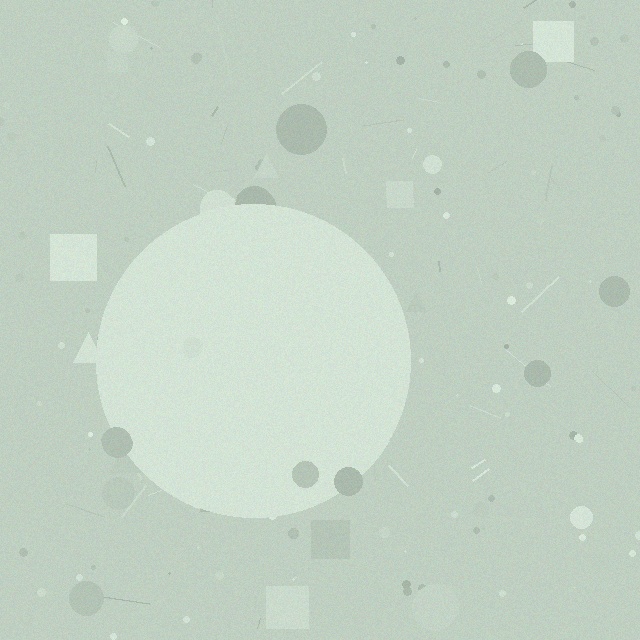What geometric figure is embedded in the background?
A circle is embedded in the background.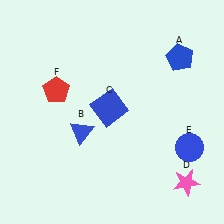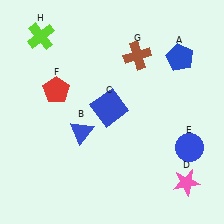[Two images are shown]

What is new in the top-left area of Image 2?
A lime cross (H) was added in the top-left area of Image 2.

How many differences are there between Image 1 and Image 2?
There are 2 differences between the two images.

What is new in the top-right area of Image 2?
A brown cross (G) was added in the top-right area of Image 2.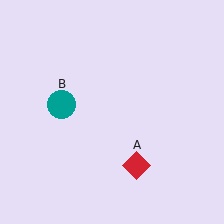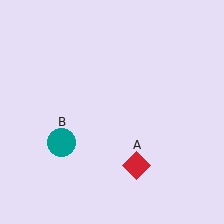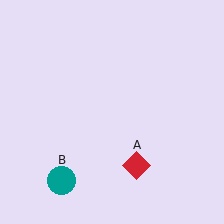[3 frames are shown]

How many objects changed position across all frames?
1 object changed position: teal circle (object B).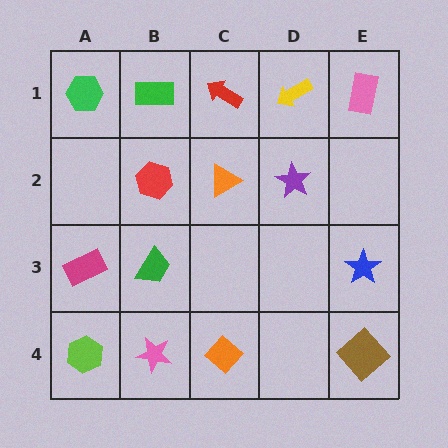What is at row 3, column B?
A green trapezoid.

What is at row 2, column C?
An orange triangle.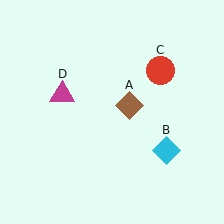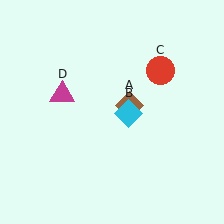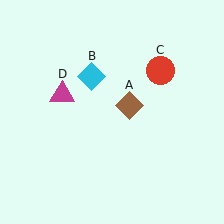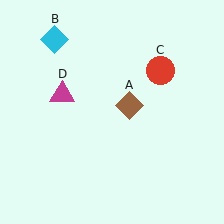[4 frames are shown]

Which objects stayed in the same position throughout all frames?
Brown diamond (object A) and red circle (object C) and magenta triangle (object D) remained stationary.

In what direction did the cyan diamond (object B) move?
The cyan diamond (object B) moved up and to the left.